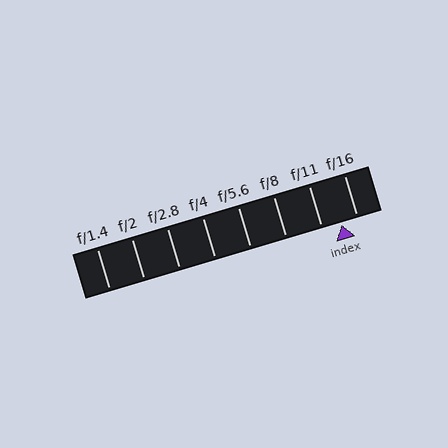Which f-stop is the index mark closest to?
The index mark is closest to f/16.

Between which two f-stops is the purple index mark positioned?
The index mark is between f/11 and f/16.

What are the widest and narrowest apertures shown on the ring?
The widest aperture shown is f/1.4 and the narrowest is f/16.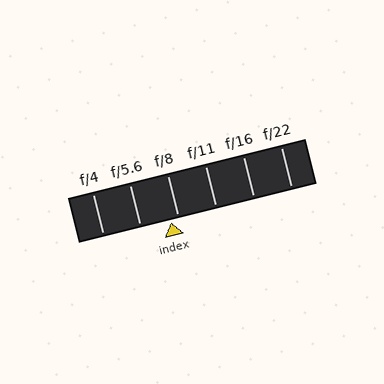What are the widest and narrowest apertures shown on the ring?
The widest aperture shown is f/4 and the narrowest is f/22.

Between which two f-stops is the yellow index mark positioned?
The index mark is between f/5.6 and f/8.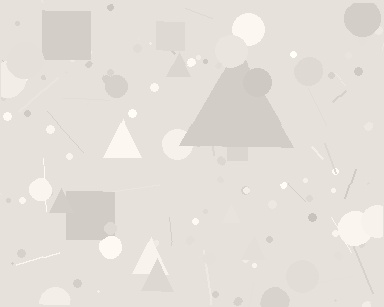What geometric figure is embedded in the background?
A triangle is embedded in the background.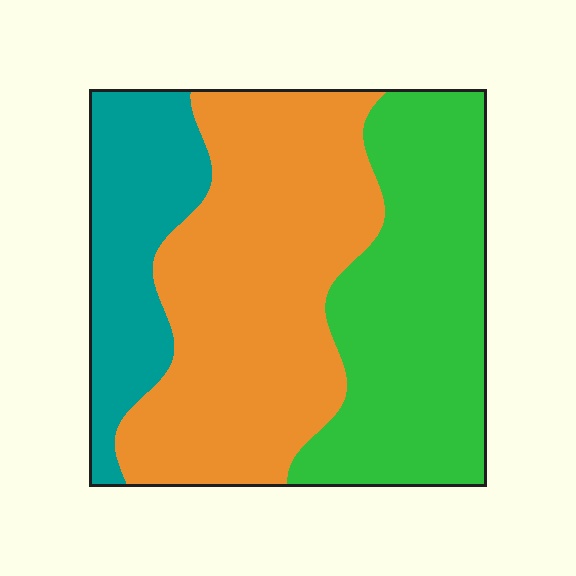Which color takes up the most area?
Orange, at roughly 45%.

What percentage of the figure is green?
Green covers 35% of the figure.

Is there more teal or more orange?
Orange.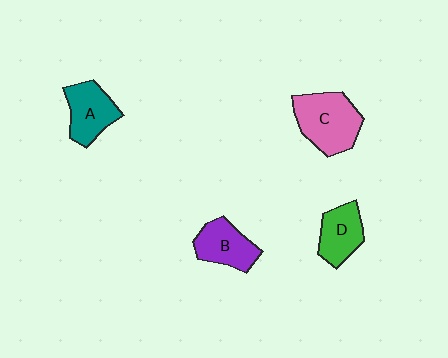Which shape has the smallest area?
Shape D (green).